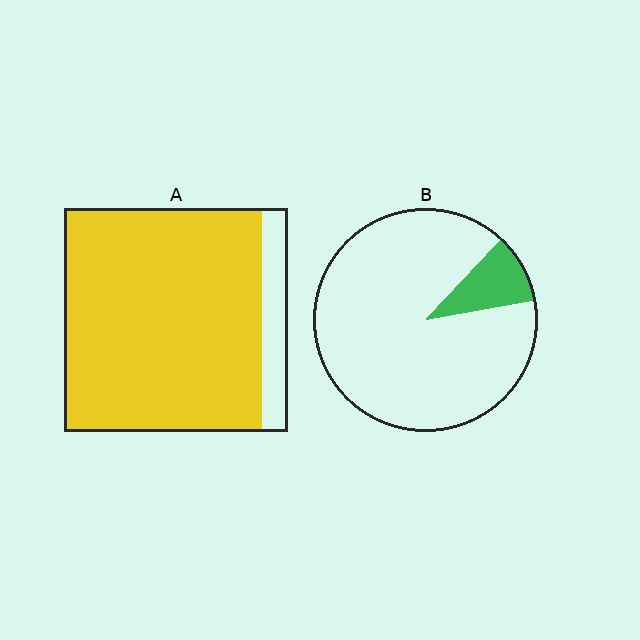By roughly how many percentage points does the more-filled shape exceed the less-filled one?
By roughly 80 percentage points (A over B).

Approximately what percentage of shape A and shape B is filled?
A is approximately 90% and B is approximately 10%.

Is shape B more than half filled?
No.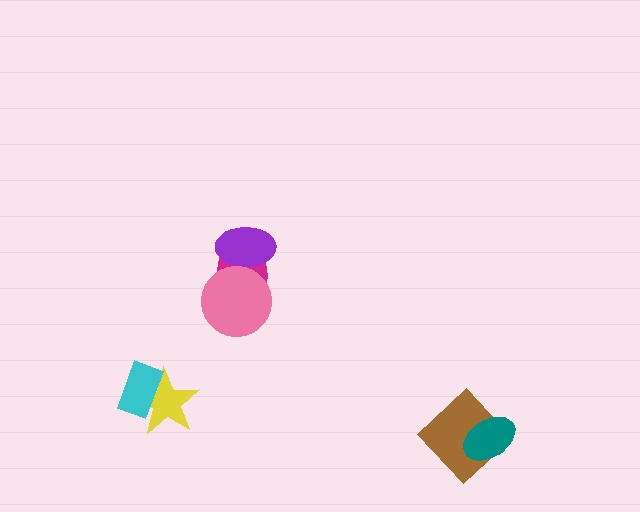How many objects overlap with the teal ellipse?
1 object overlaps with the teal ellipse.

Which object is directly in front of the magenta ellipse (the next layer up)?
The purple ellipse is directly in front of the magenta ellipse.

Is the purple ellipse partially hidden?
Yes, it is partially covered by another shape.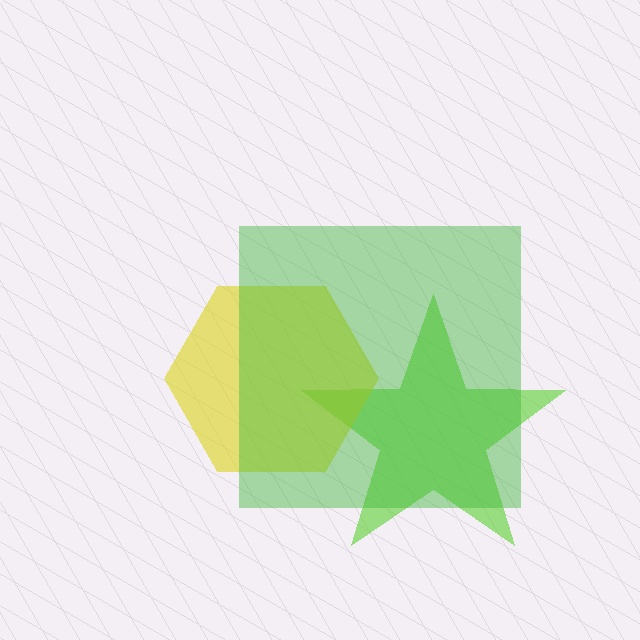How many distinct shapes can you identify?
There are 3 distinct shapes: a lime star, a yellow hexagon, a green square.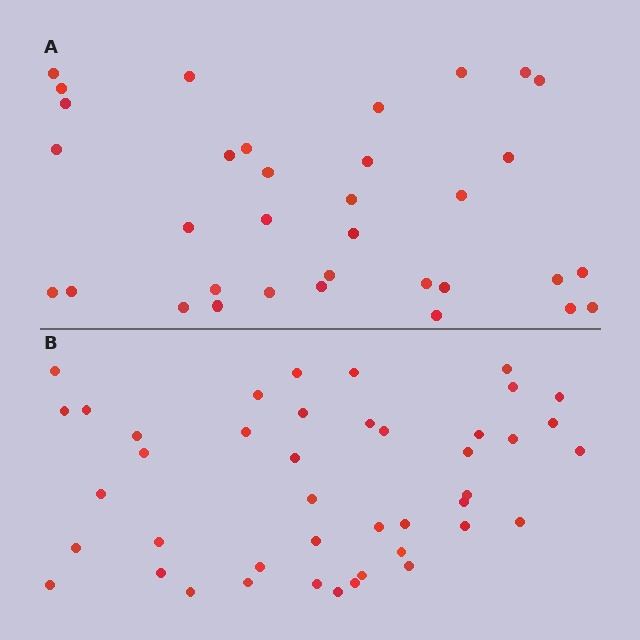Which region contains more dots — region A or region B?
Region B (the bottom region) has more dots.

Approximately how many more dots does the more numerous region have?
Region B has roughly 8 or so more dots than region A.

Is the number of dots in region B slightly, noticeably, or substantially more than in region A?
Region B has noticeably more, but not dramatically so. The ratio is roughly 1.3 to 1.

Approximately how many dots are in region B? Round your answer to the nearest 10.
About 40 dots. (The exact count is 43, which rounds to 40.)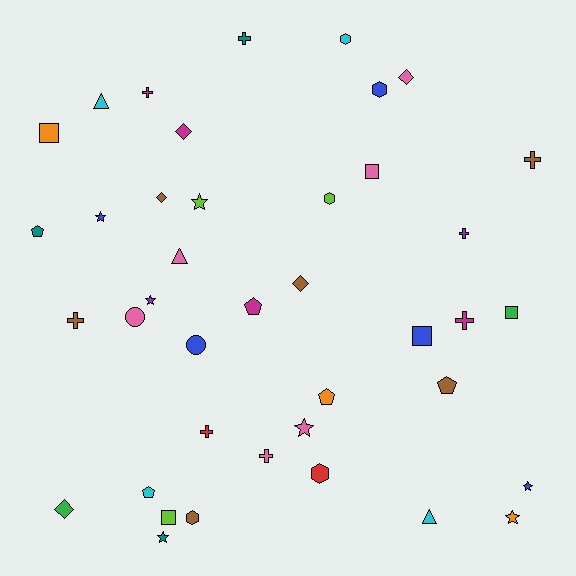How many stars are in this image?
There are 7 stars.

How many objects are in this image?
There are 40 objects.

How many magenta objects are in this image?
There are 4 magenta objects.